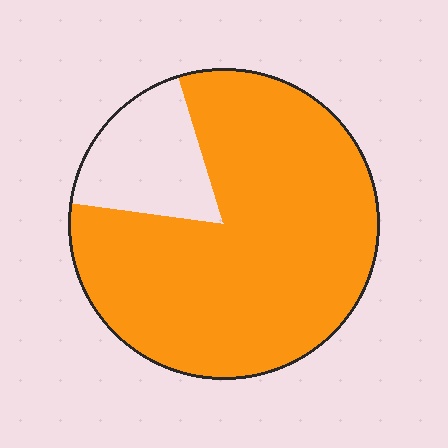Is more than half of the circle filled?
Yes.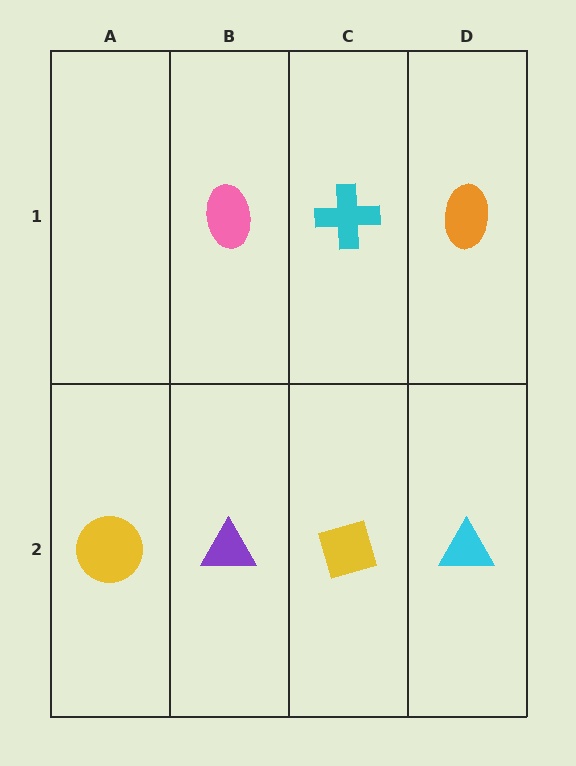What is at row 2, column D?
A cyan triangle.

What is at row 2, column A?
A yellow circle.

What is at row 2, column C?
A yellow diamond.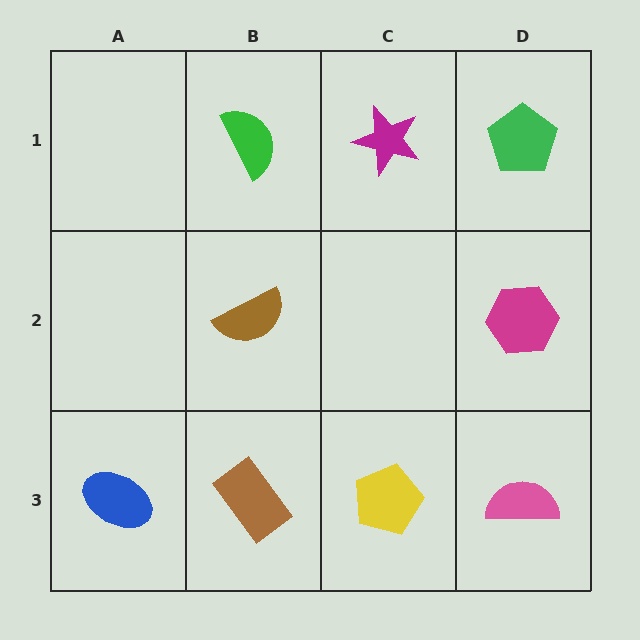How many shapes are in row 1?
3 shapes.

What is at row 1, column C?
A magenta star.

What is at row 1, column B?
A green semicircle.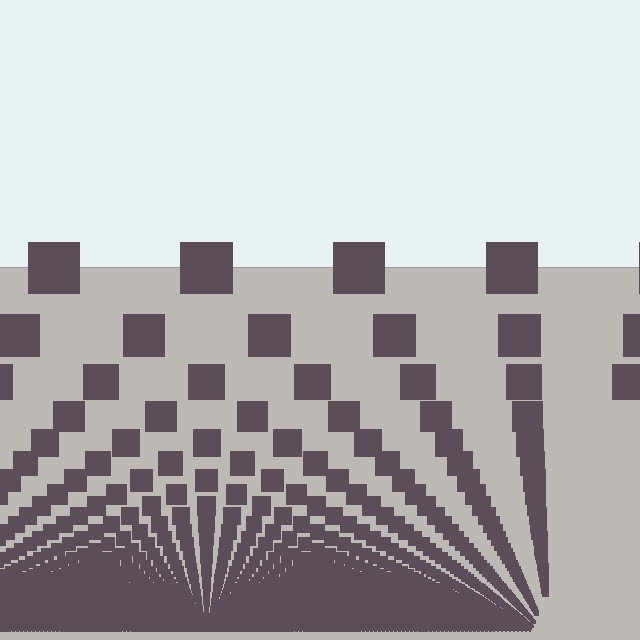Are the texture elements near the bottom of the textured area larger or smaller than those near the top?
Smaller. The gradient is inverted — elements near the bottom are smaller and denser.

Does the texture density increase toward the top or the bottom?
Density increases toward the bottom.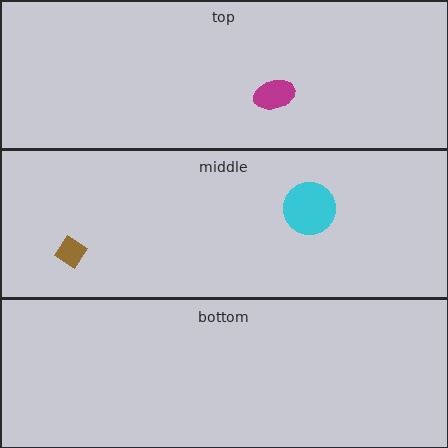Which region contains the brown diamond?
The middle region.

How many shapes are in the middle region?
2.